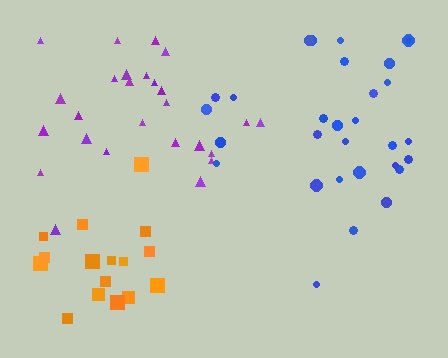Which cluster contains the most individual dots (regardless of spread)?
Blue (30).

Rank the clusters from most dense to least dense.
orange, blue, purple.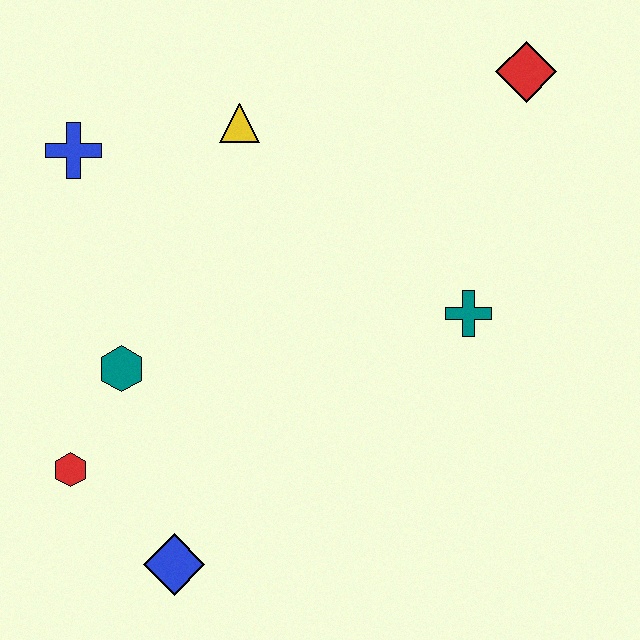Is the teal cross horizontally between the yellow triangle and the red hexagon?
No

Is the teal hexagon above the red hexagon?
Yes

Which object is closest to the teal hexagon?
The red hexagon is closest to the teal hexagon.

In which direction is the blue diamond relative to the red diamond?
The blue diamond is below the red diamond.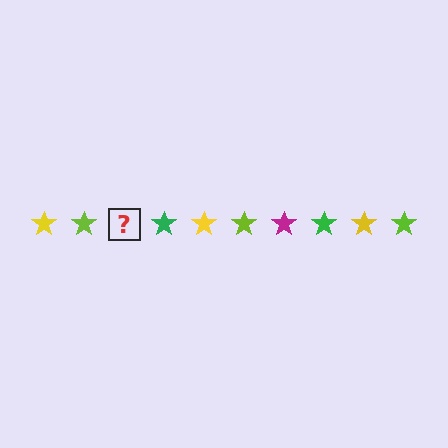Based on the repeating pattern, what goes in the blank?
The blank should be a magenta star.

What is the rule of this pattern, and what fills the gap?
The rule is that the pattern cycles through yellow, lime, magenta, green stars. The gap should be filled with a magenta star.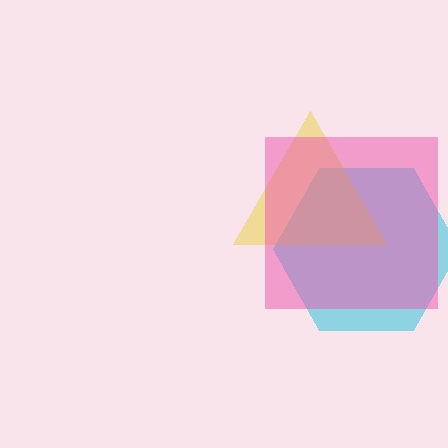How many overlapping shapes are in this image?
There are 3 overlapping shapes in the image.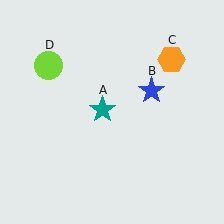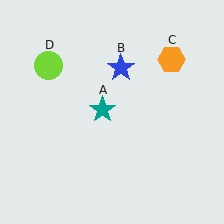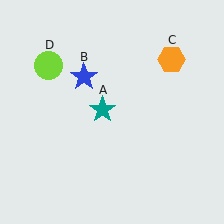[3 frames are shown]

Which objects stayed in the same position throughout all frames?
Teal star (object A) and orange hexagon (object C) and lime circle (object D) remained stationary.